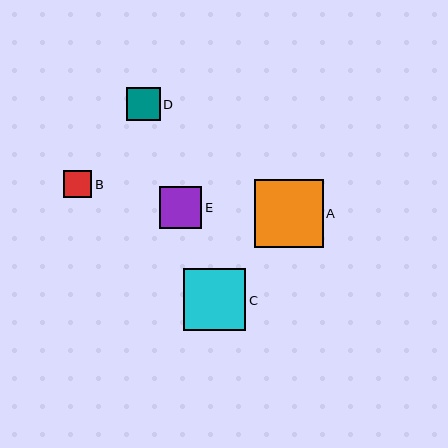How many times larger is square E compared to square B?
Square E is approximately 1.5 times the size of square B.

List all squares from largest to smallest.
From largest to smallest: A, C, E, D, B.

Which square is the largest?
Square A is the largest with a size of approximately 69 pixels.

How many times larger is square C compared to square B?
Square C is approximately 2.3 times the size of square B.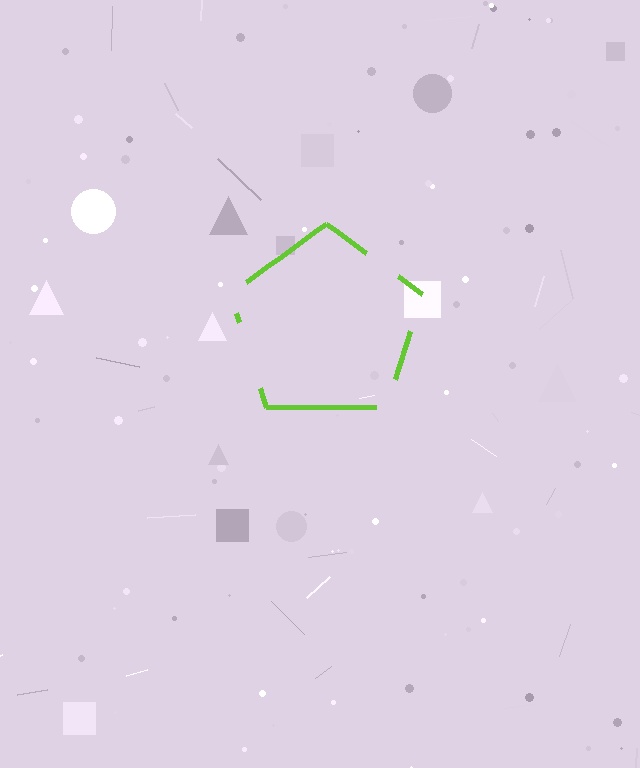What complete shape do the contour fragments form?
The contour fragments form a pentagon.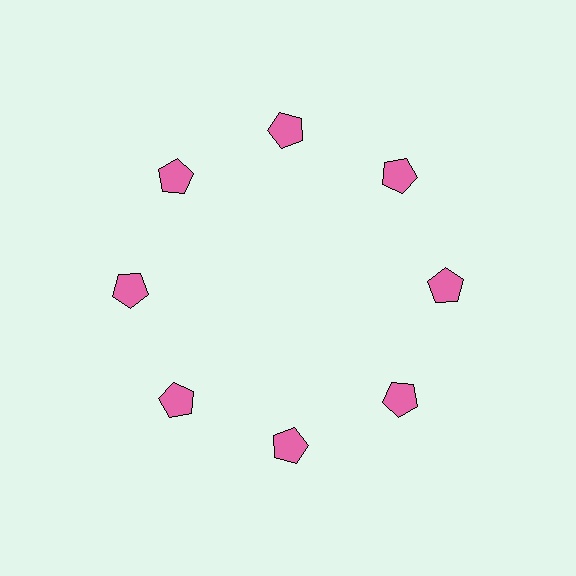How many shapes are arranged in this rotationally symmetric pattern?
There are 8 shapes, arranged in 8 groups of 1.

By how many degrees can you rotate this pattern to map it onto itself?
The pattern maps onto itself every 45 degrees of rotation.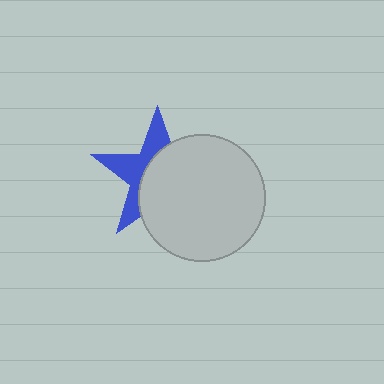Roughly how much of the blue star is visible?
A small part of it is visible (roughly 41%).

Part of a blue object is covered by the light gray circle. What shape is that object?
It is a star.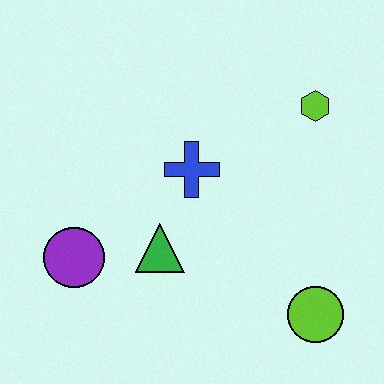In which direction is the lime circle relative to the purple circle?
The lime circle is to the right of the purple circle.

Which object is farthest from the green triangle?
The lime hexagon is farthest from the green triangle.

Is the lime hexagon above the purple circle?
Yes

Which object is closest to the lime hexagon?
The blue cross is closest to the lime hexagon.